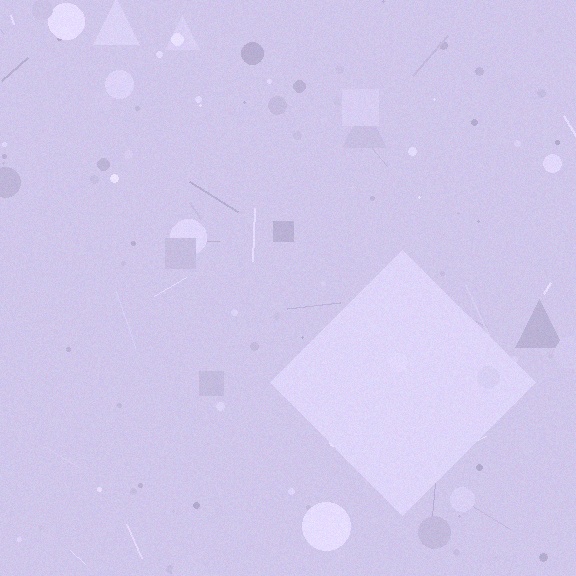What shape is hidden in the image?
A diamond is hidden in the image.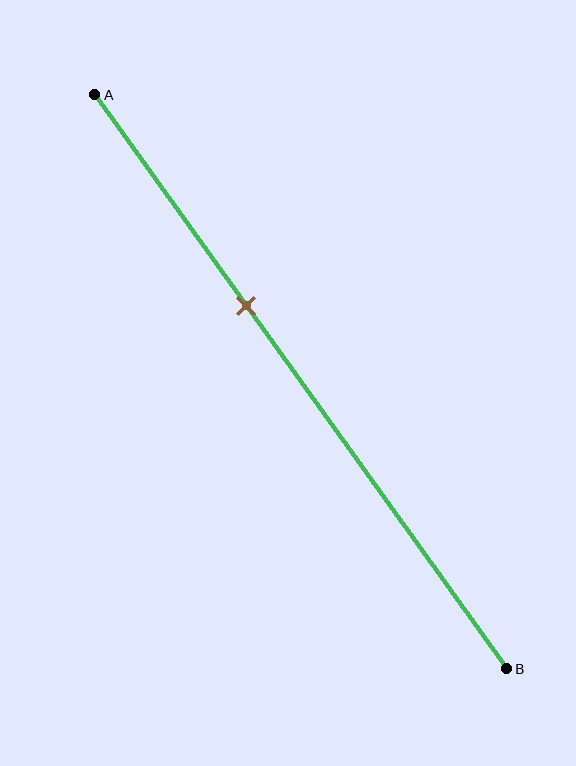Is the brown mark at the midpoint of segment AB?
No, the mark is at about 35% from A, not at the 50% midpoint.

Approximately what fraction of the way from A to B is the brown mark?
The brown mark is approximately 35% of the way from A to B.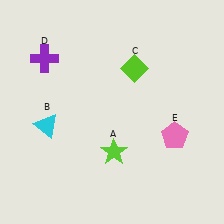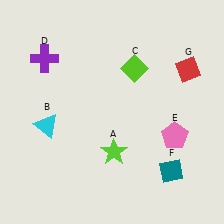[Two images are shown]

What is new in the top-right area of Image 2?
A red diamond (G) was added in the top-right area of Image 2.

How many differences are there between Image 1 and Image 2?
There are 2 differences between the two images.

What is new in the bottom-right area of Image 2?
A teal diamond (F) was added in the bottom-right area of Image 2.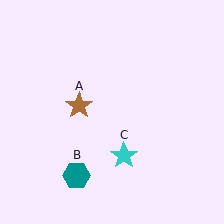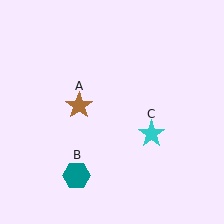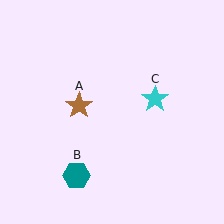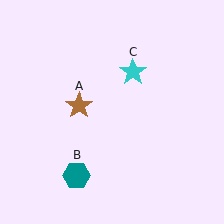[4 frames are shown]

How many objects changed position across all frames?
1 object changed position: cyan star (object C).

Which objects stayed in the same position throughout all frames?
Brown star (object A) and teal hexagon (object B) remained stationary.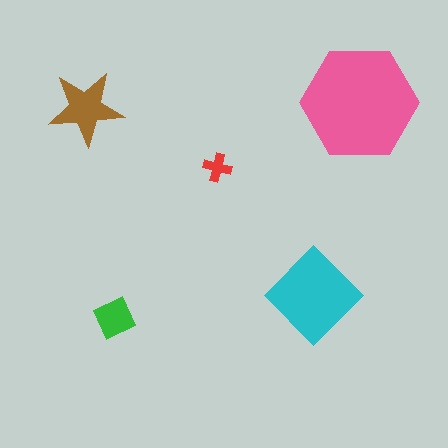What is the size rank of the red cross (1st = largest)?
5th.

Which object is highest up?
The pink hexagon is topmost.